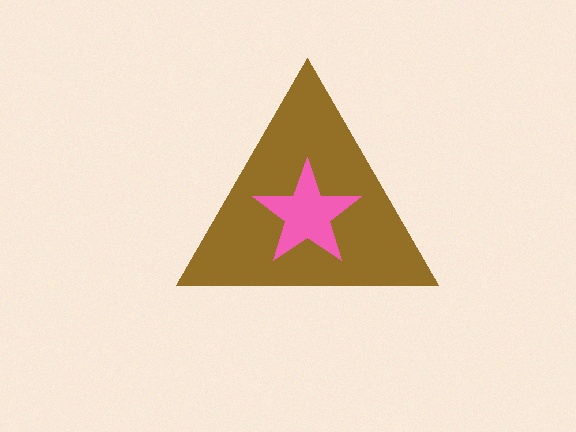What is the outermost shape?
The brown triangle.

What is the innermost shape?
The pink star.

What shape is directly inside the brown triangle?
The pink star.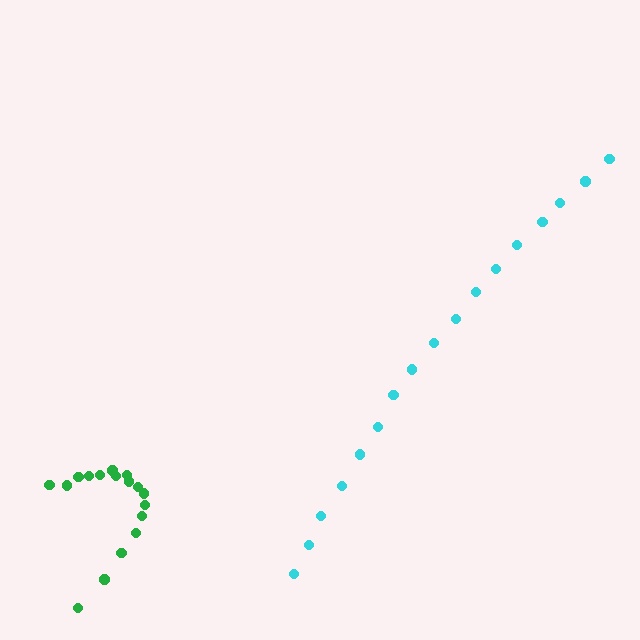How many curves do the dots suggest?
There are 2 distinct paths.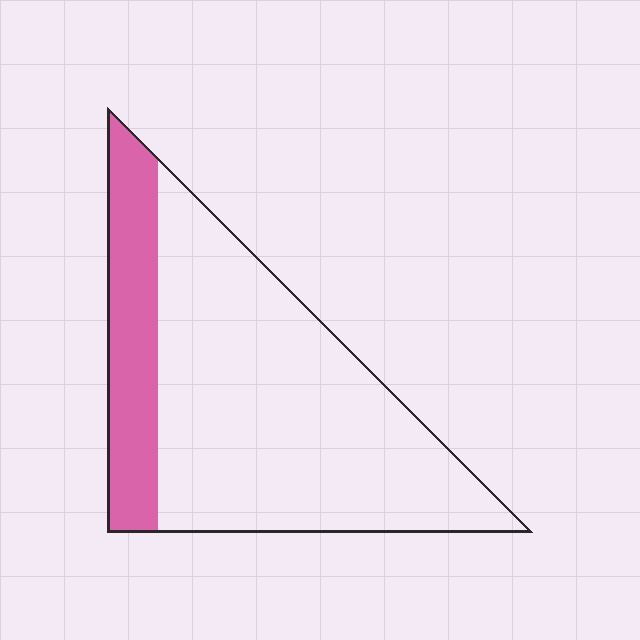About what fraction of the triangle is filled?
About one fifth (1/5).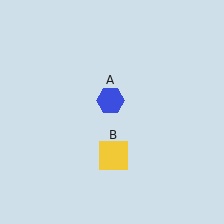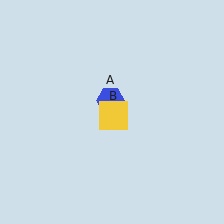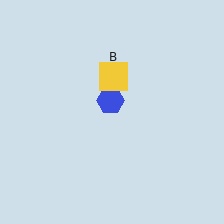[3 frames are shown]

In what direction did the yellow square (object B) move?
The yellow square (object B) moved up.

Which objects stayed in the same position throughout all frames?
Blue hexagon (object A) remained stationary.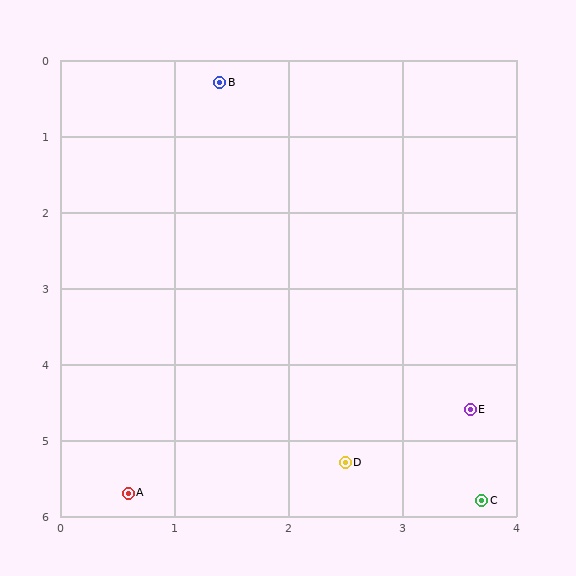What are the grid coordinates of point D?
Point D is at approximately (2.5, 5.3).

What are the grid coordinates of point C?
Point C is at approximately (3.7, 5.8).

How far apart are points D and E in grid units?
Points D and E are about 1.3 grid units apart.